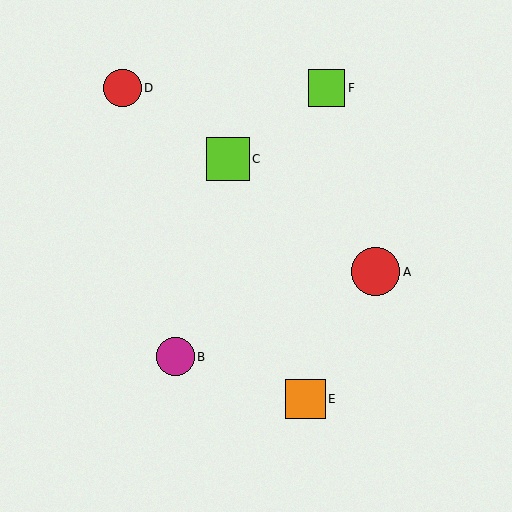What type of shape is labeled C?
Shape C is a lime square.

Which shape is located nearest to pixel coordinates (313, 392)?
The orange square (labeled E) at (305, 399) is nearest to that location.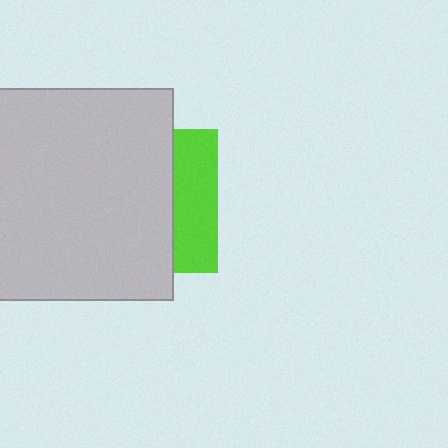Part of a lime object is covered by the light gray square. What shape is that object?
It is a square.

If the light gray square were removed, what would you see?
You would see the complete lime square.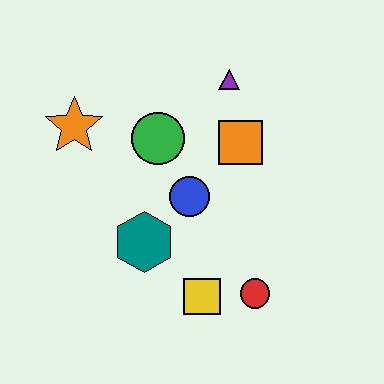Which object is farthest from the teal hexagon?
The purple triangle is farthest from the teal hexagon.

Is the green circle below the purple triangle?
Yes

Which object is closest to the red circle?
The yellow square is closest to the red circle.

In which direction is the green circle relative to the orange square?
The green circle is to the left of the orange square.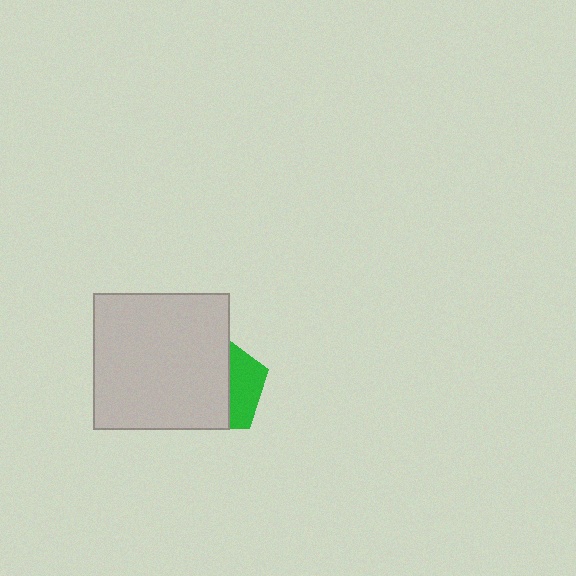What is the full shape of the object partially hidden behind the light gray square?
The partially hidden object is a green pentagon.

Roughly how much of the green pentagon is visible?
A small part of it is visible (roughly 34%).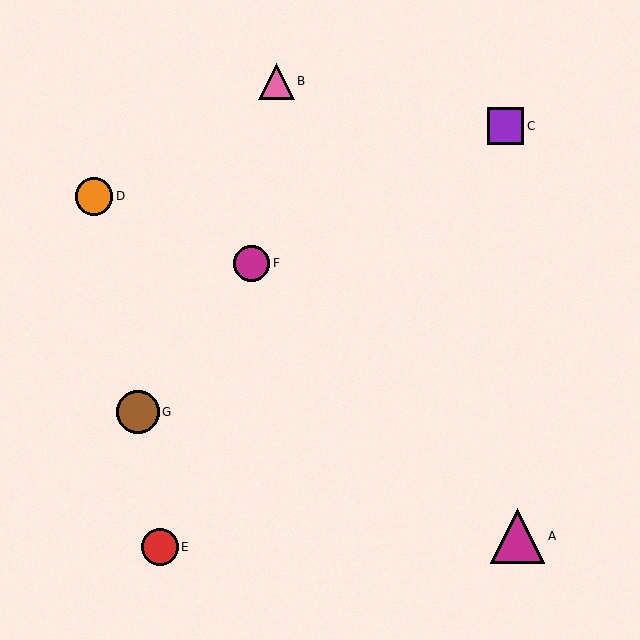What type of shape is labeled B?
Shape B is a pink triangle.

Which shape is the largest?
The magenta triangle (labeled A) is the largest.